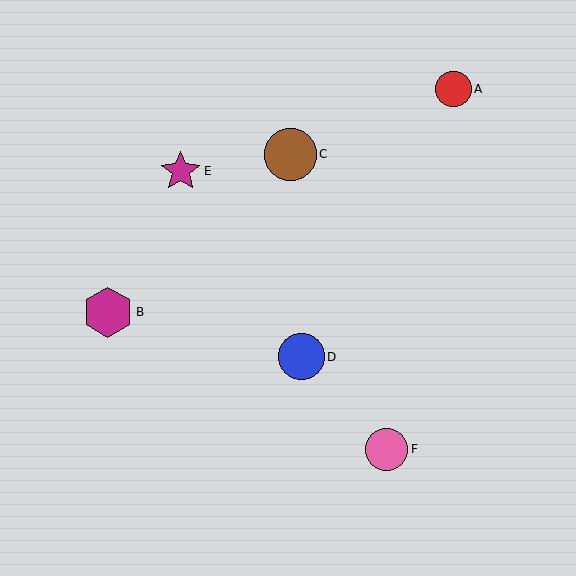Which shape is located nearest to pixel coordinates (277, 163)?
The brown circle (labeled C) at (290, 154) is nearest to that location.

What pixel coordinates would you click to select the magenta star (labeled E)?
Click at (181, 171) to select the magenta star E.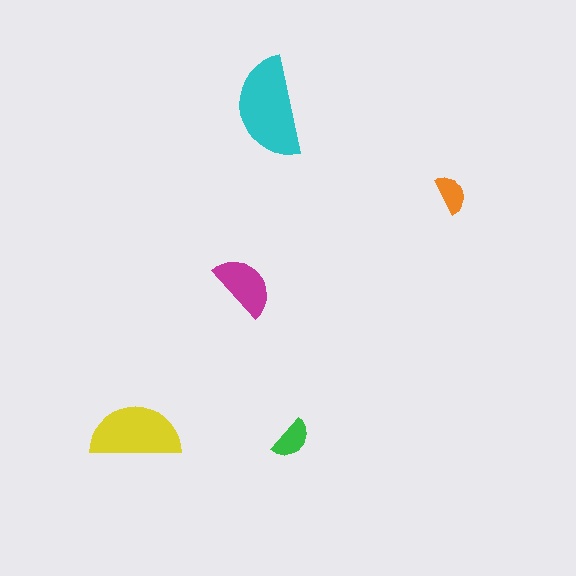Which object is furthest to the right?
The orange semicircle is rightmost.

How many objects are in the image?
There are 5 objects in the image.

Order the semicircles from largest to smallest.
the cyan one, the yellow one, the magenta one, the green one, the orange one.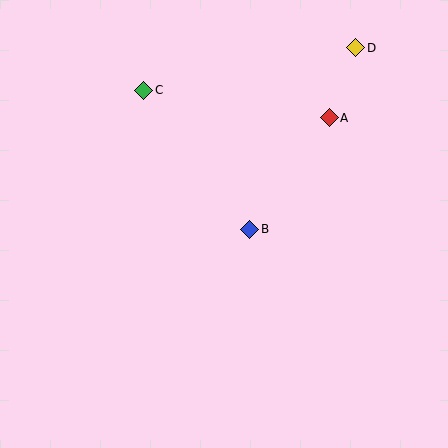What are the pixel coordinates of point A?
Point A is at (329, 118).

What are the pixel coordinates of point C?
Point C is at (144, 90).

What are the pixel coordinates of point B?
Point B is at (250, 229).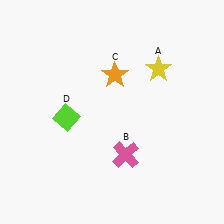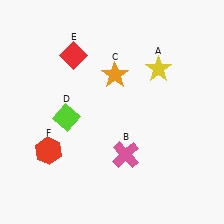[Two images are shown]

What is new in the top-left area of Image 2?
A red diamond (E) was added in the top-left area of Image 2.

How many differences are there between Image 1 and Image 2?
There are 2 differences between the two images.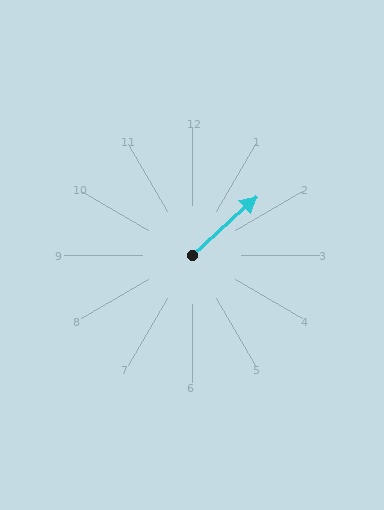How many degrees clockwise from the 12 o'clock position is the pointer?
Approximately 48 degrees.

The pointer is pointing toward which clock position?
Roughly 2 o'clock.